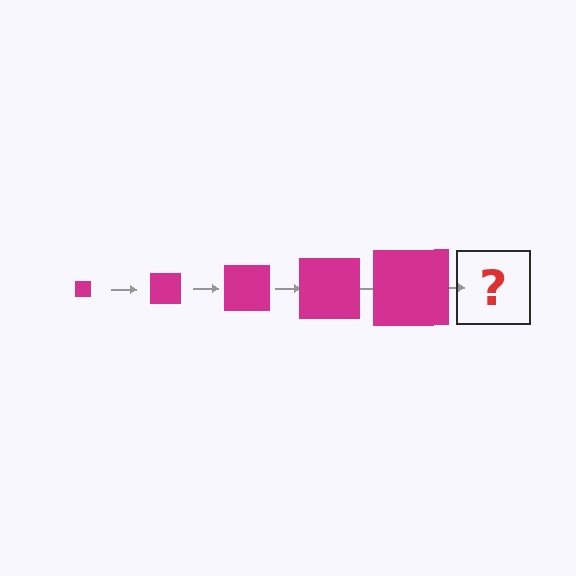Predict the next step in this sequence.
The next step is a magenta square, larger than the previous one.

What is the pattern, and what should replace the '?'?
The pattern is that the square gets progressively larger each step. The '?' should be a magenta square, larger than the previous one.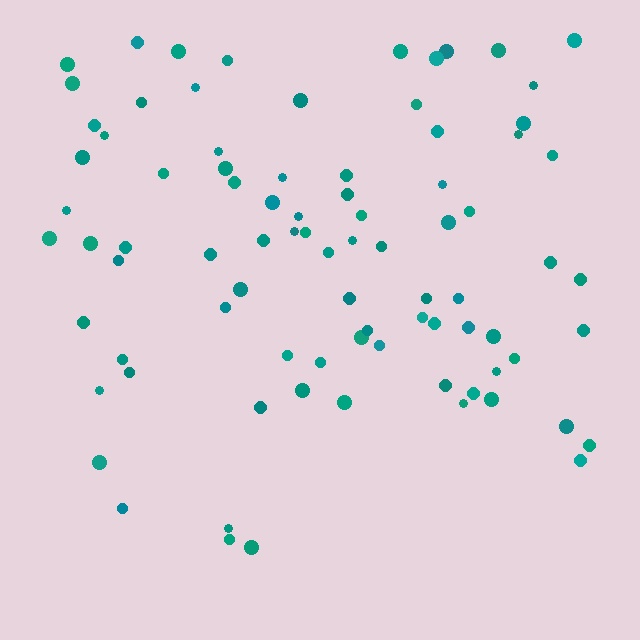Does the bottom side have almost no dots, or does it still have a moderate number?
Still a moderate number, just noticeably fewer than the top.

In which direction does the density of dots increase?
From bottom to top, with the top side densest.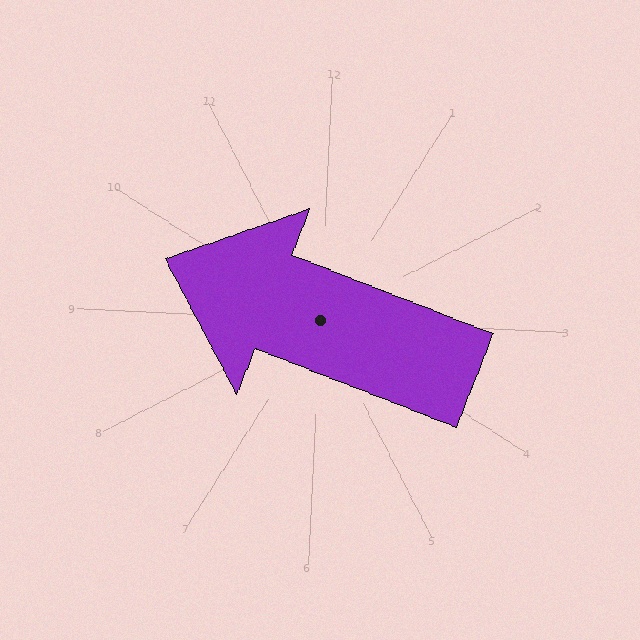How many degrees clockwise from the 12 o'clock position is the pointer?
Approximately 289 degrees.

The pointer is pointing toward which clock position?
Roughly 10 o'clock.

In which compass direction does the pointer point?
West.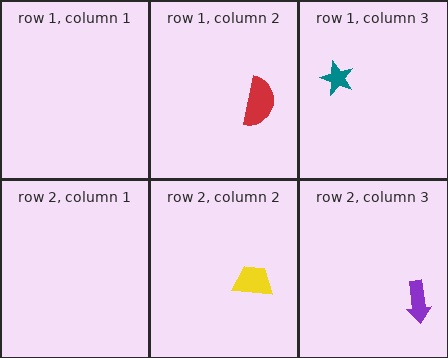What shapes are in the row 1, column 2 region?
The red semicircle.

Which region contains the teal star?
The row 1, column 3 region.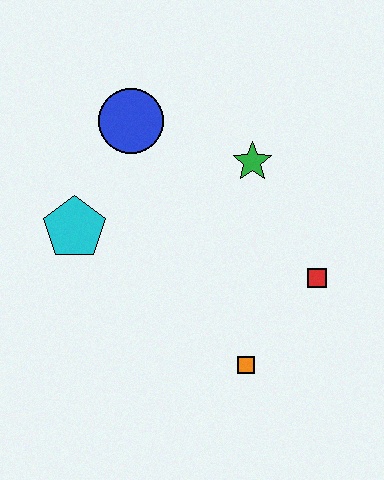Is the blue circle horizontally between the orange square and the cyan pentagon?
Yes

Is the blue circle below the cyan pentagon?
No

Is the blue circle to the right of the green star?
No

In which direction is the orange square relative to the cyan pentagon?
The orange square is to the right of the cyan pentagon.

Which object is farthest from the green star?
The orange square is farthest from the green star.